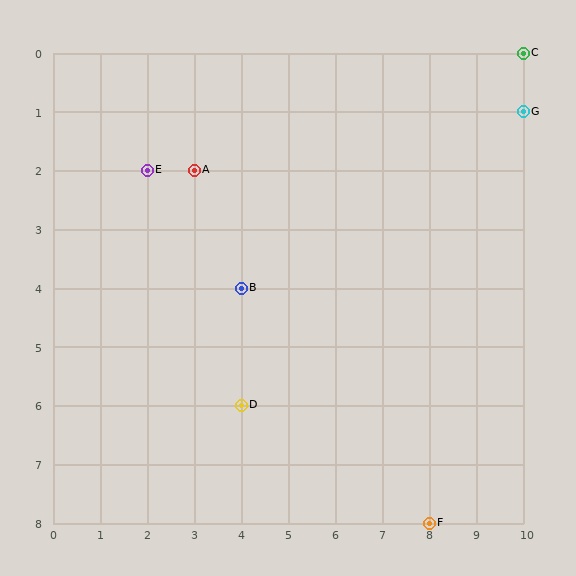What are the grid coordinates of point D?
Point D is at grid coordinates (4, 6).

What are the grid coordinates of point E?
Point E is at grid coordinates (2, 2).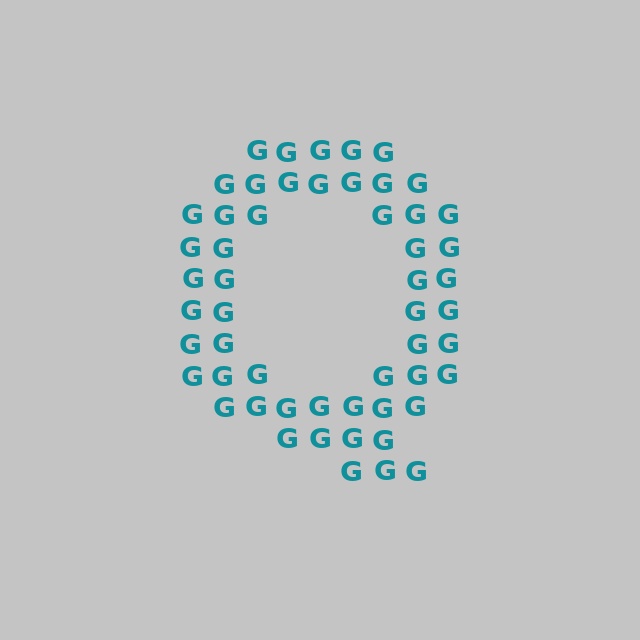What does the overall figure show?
The overall figure shows the letter Q.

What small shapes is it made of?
It is made of small letter G's.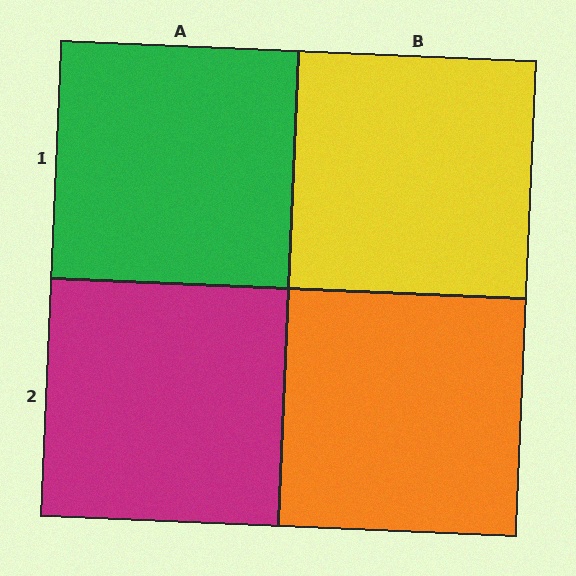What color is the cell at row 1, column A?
Green.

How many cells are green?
1 cell is green.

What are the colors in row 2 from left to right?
Magenta, orange.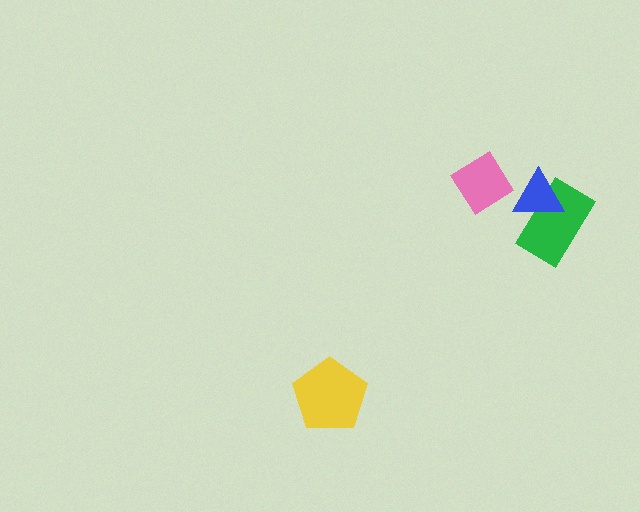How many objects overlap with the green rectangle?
1 object overlaps with the green rectangle.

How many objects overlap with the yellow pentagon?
0 objects overlap with the yellow pentagon.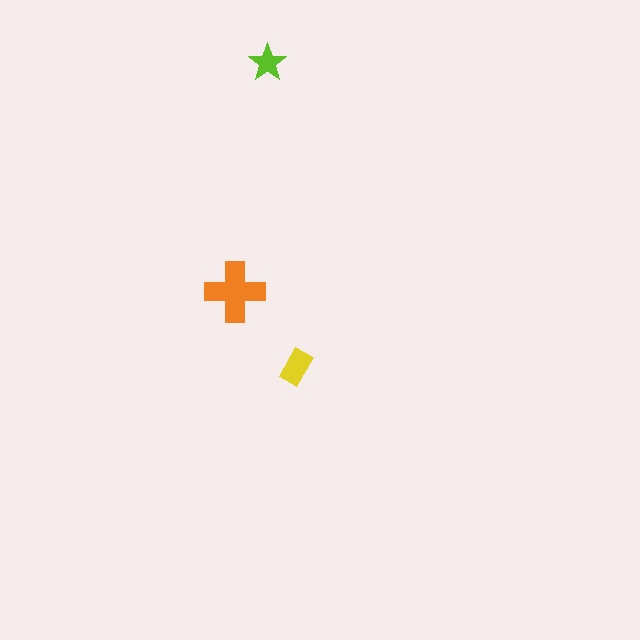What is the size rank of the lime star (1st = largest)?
3rd.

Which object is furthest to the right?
The yellow rectangle is rightmost.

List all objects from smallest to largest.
The lime star, the yellow rectangle, the orange cross.